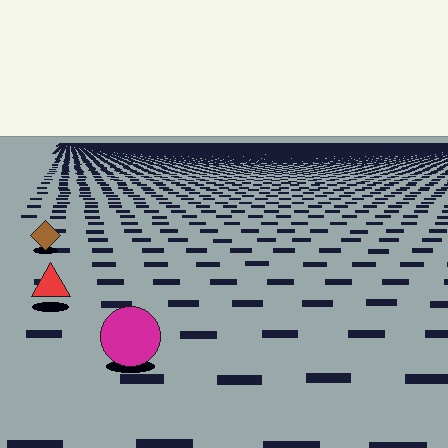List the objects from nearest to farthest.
From nearest to farthest: the magenta circle, the red triangle, the brown diamond.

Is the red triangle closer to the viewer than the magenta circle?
No. The magenta circle is closer — you can tell from the texture gradient: the ground texture is coarser near it.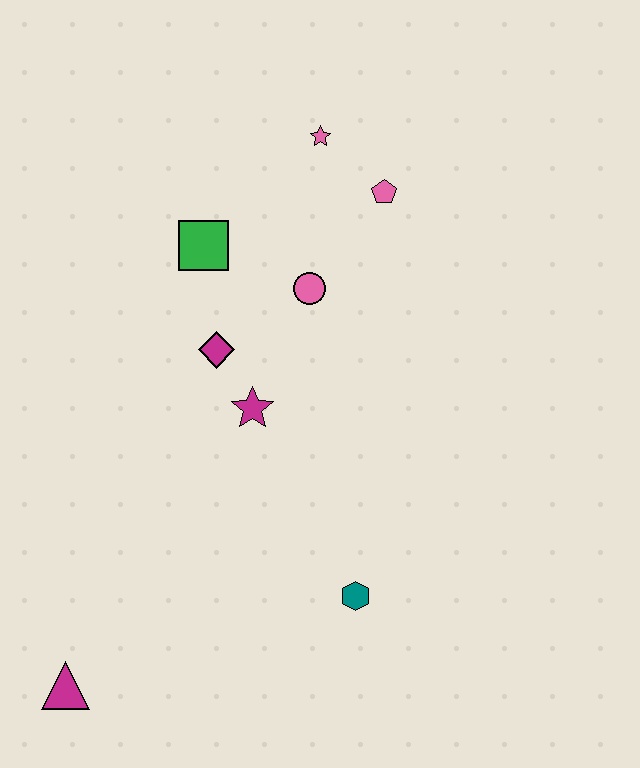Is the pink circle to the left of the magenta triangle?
No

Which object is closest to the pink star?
The pink pentagon is closest to the pink star.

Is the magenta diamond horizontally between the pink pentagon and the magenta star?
No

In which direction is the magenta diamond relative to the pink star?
The magenta diamond is below the pink star.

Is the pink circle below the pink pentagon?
Yes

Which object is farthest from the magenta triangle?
The pink star is farthest from the magenta triangle.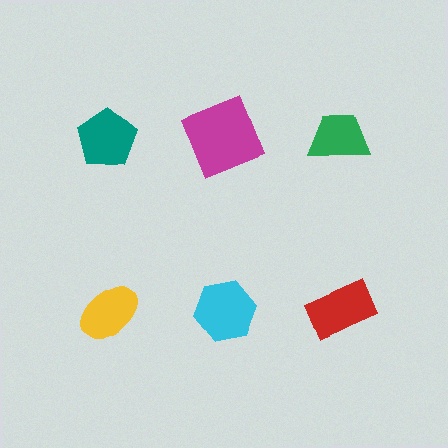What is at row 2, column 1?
A yellow ellipse.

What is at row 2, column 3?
A red rectangle.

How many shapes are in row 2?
3 shapes.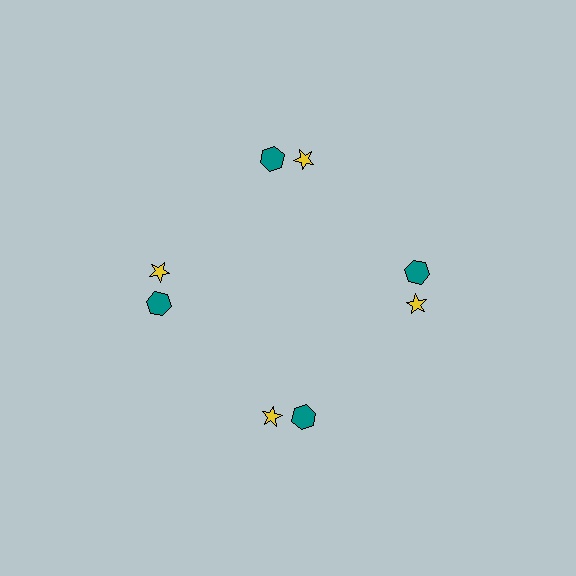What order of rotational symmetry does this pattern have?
This pattern has 4-fold rotational symmetry.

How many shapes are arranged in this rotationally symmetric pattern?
There are 8 shapes, arranged in 4 groups of 2.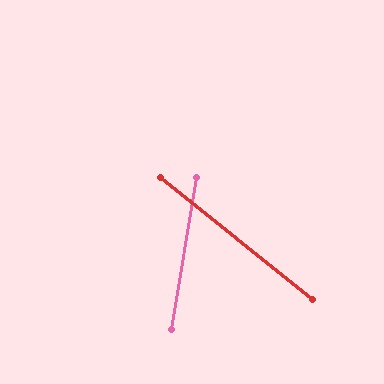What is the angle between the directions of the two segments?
Approximately 60 degrees.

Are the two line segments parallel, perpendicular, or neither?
Neither parallel nor perpendicular — they differ by about 60°.